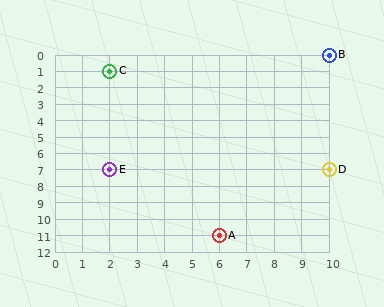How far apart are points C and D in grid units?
Points C and D are 8 columns and 6 rows apart (about 10.0 grid units diagonally).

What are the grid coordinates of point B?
Point B is at grid coordinates (10, 0).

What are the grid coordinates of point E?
Point E is at grid coordinates (2, 7).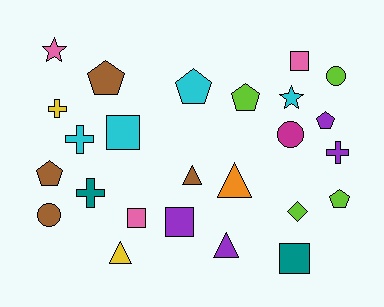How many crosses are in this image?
There are 4 crosses.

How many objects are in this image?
There are 25 objects.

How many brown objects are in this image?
There are 4 brown objects.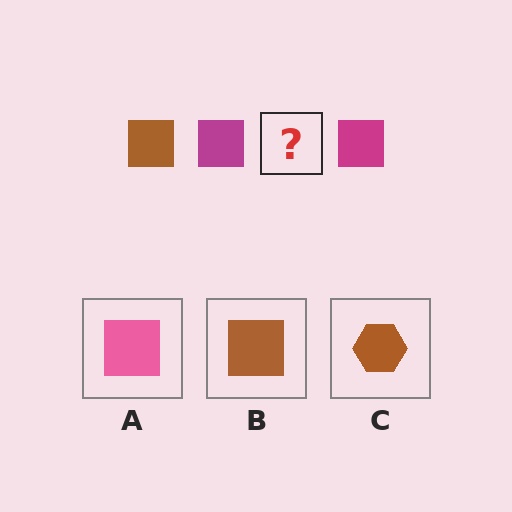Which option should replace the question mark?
Option B.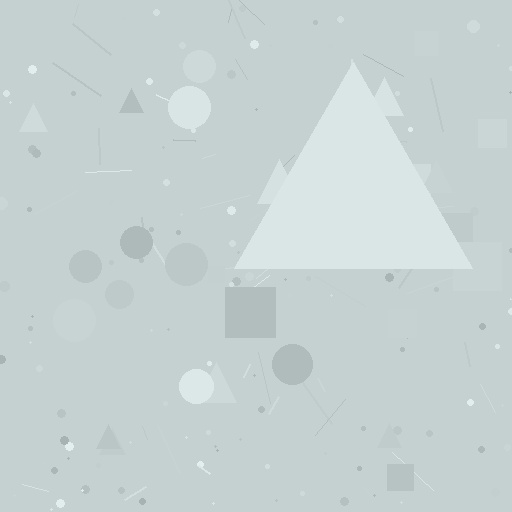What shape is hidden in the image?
A triangle is hidden in the image.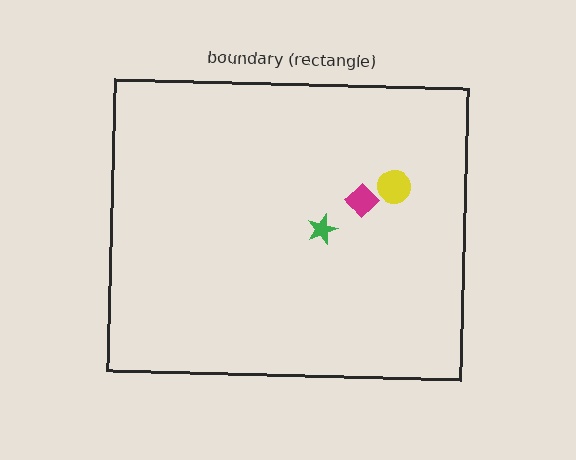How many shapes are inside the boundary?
3 inside, 0 outside.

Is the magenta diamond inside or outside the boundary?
Inside.